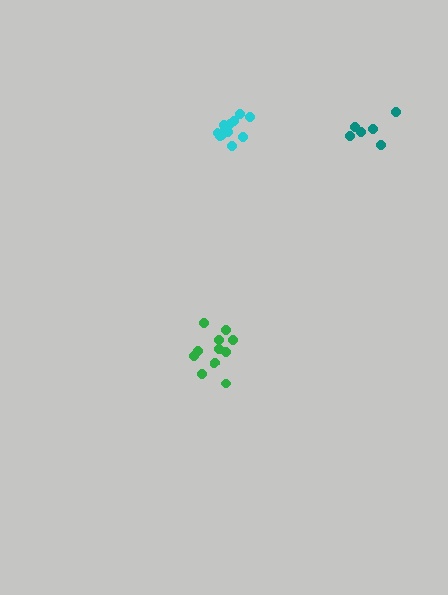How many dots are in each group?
Group 1: 12 dots, Group 2: 6 dots, Group 3: 12 dots (30 total).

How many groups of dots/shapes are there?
There are 3 groups.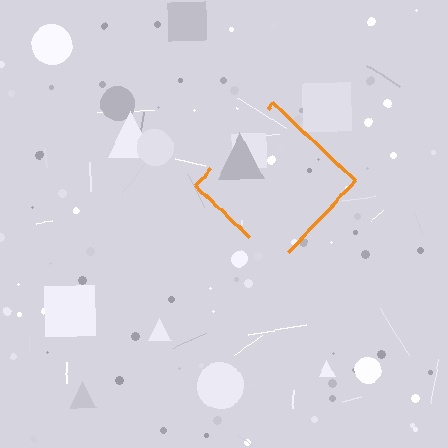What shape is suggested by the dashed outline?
The dashed outline suggests a diamond.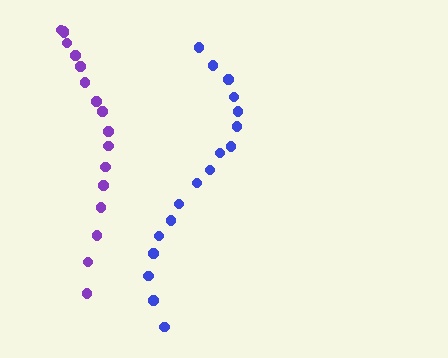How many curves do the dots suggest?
There are 2 distinct paths.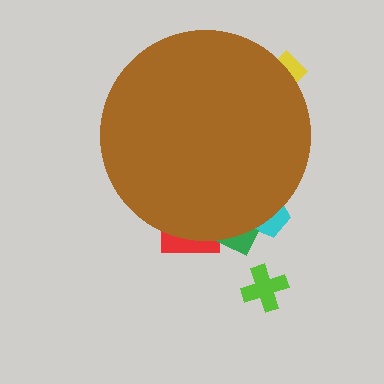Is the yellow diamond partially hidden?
Yes, the yellow diamond is partially hidden behind the brown circle.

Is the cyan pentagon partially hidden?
Yes, the cyan pentagon is partially hidden behind the brown circle.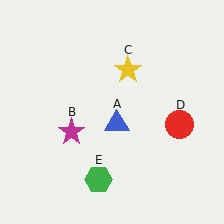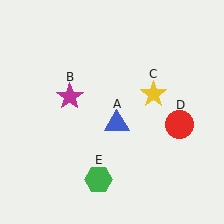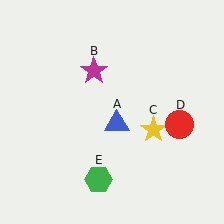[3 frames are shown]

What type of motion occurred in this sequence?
The magenta star (object B), yellow star (object C) rotated clockwise around the center of the scene.